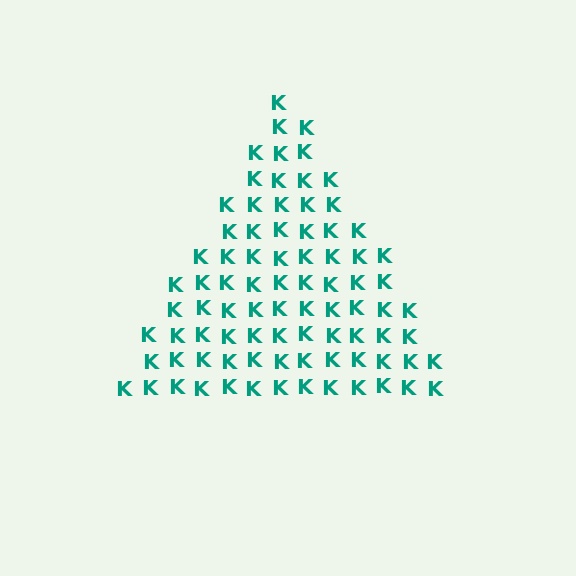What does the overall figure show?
The overall figure shows a triangle.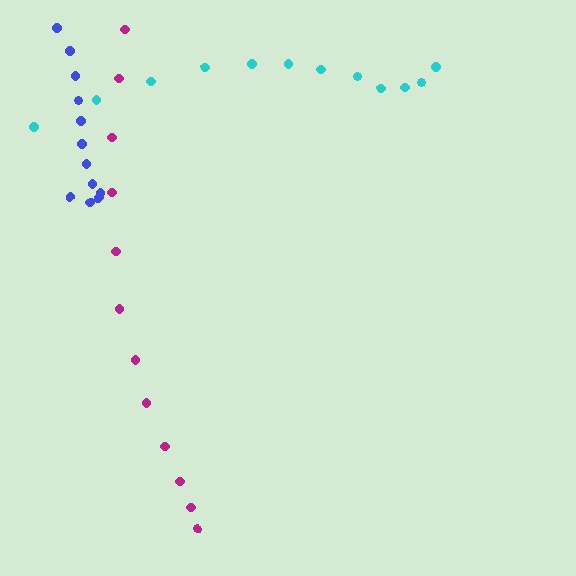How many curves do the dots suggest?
There are 3 distinct paths.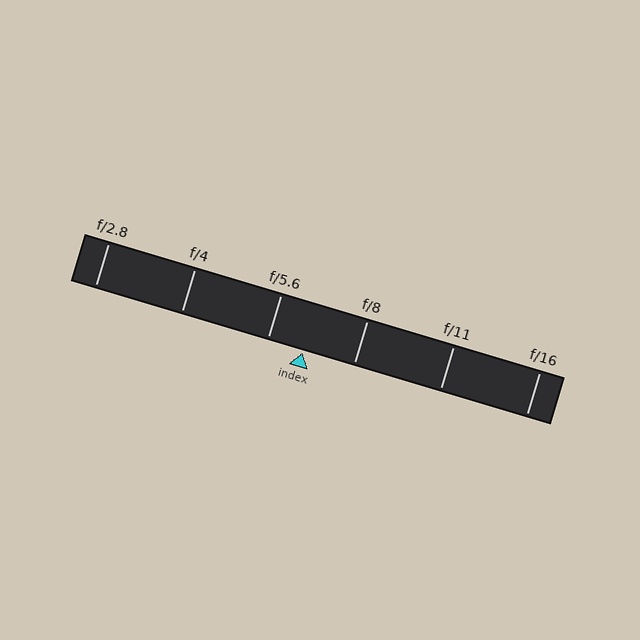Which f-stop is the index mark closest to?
The index mark is closest to f/5.6.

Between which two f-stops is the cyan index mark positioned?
The index mark is between f/5.6 and f/8.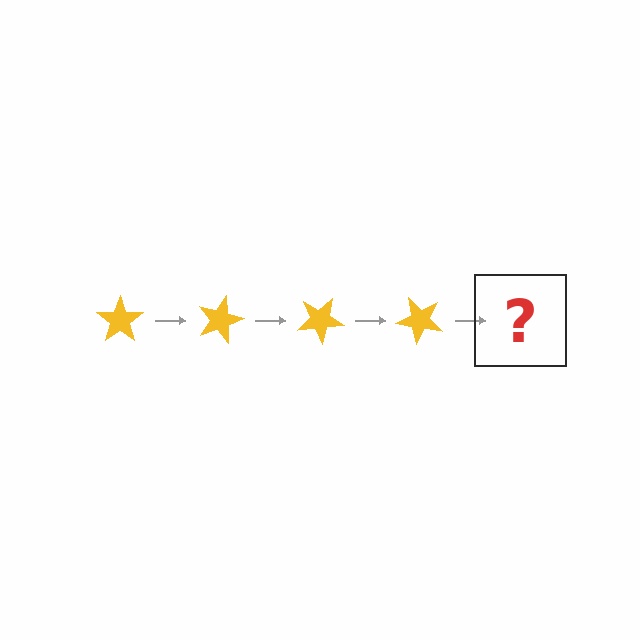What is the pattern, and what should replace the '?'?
The pattern is that the star rotates 15 degrees each step. The '?' should be a yellow star rotated 60 degrees.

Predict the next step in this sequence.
The next step is a yellow star rotated 60 degrees.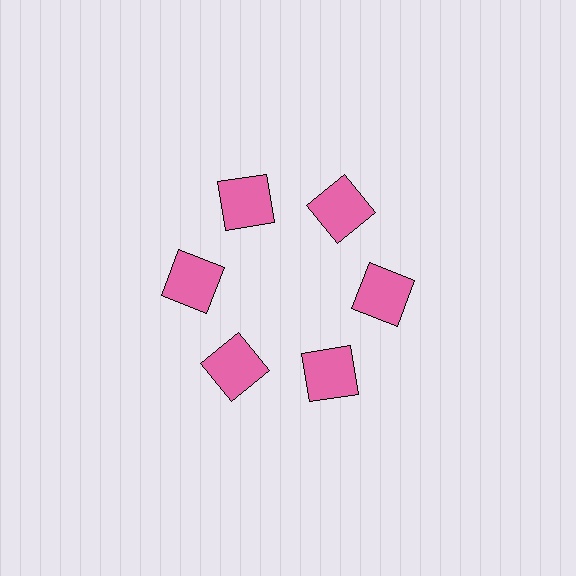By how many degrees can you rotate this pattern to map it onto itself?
The pattern maps onto itself every 60 degrees of rotation.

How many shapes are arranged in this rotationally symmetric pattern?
There are 6 shapes, arranged in 6 groups of 1.